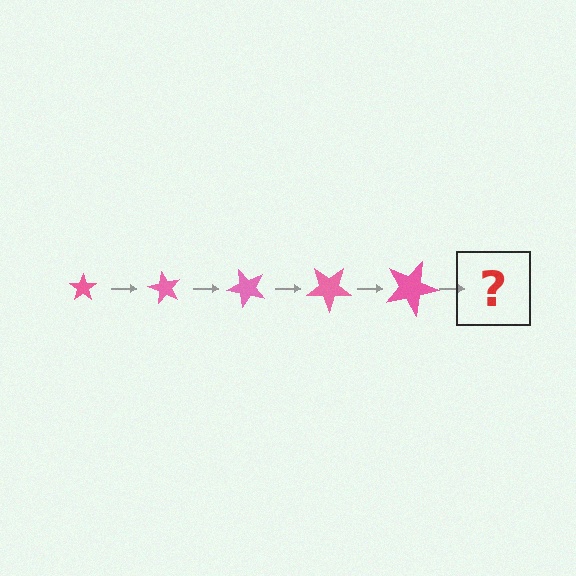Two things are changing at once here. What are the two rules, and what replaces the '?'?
The two rules are that the star grows larger each step and it rotates 60 degrees each step. The '?' should be a star, larger than the previous one and rotated 300 degrees from the start.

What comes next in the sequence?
The next element should be a star, larger than the previous one and rotated 300 degrees from the start.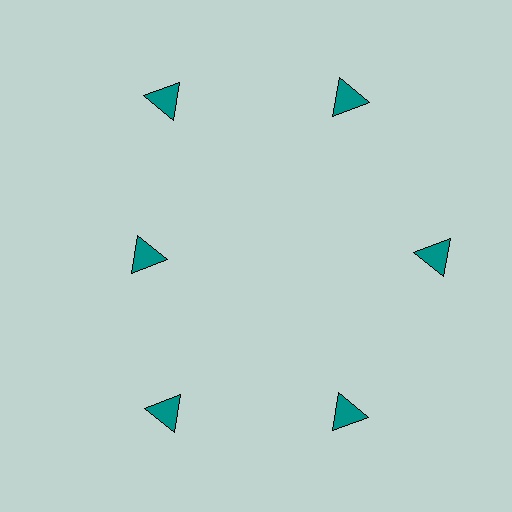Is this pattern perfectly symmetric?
No. The 6 teal triangles are arranged in a ring, but one element near the 9 o'clock position is pulled inward toward the center, breaking the 6-fold rotational symmetry.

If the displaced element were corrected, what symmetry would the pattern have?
It would have 6-fold rotational symmetry — the pattern would map onto itself every 60 degrees.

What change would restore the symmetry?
The symmetry would be restored by moving it outward, back onto the ring so that all 6 triangles sit at equal angles and equal distance from the center.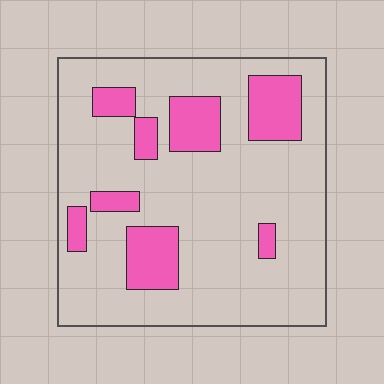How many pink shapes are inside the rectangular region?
8.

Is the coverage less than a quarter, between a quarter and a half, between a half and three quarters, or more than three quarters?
Less than a quarter.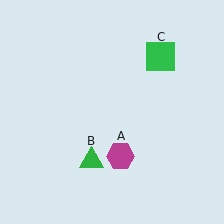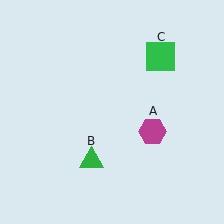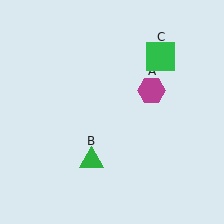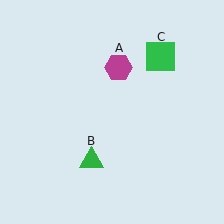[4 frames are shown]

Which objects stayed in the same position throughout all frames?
Green triangle (object B) and green square (object C) remained stationary.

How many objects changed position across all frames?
1 object changed position: magenta hexagon (object A).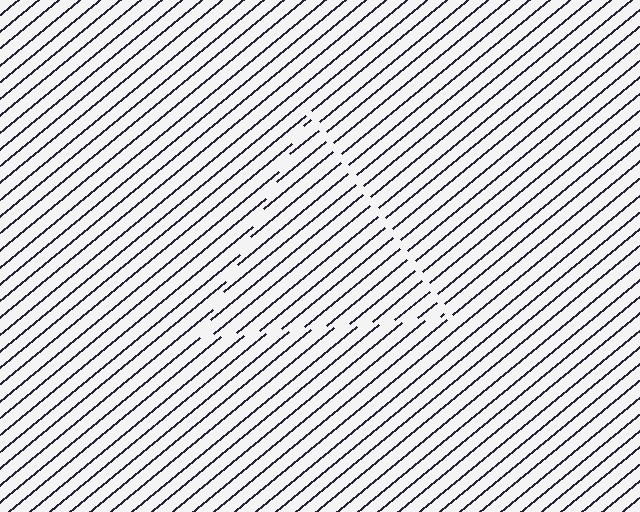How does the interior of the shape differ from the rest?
The interior of the shape contains the same grating, shifted by half a period — the contour is defined by the phase discontinuity where line-ends from the inner and outer gratings abut.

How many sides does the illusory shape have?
3 sides — the line-ends trace a triangle.